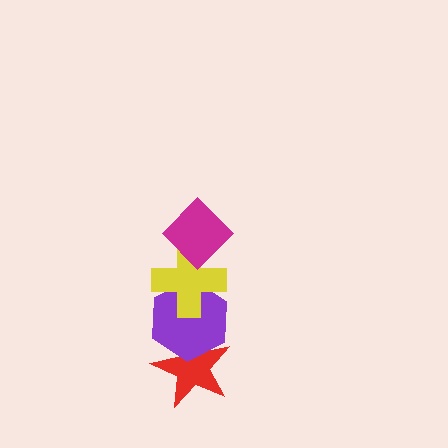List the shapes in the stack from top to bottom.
From top to bottom: the magenta diamond, the yellow cross, the purple hexagon, the red star.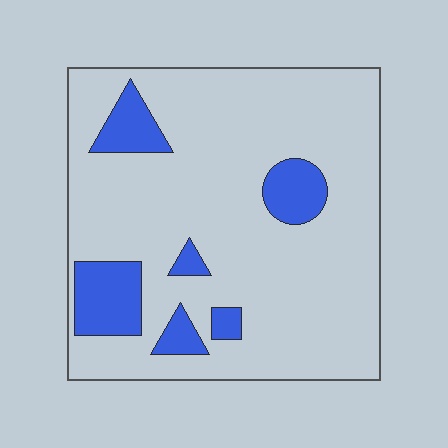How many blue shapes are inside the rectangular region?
6.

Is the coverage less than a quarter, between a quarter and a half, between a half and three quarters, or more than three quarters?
Less than a quarter.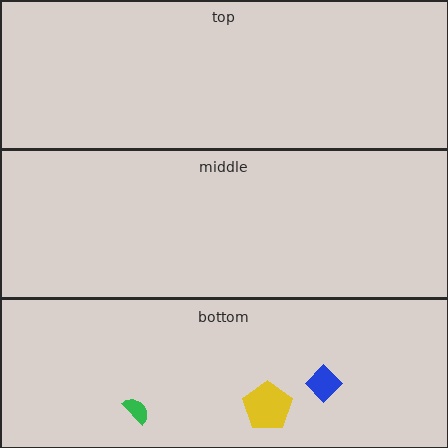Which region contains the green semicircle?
The bottom region.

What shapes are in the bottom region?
The green semicircle, the blue diamond, the yellow pentagon.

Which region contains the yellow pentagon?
The bottom region.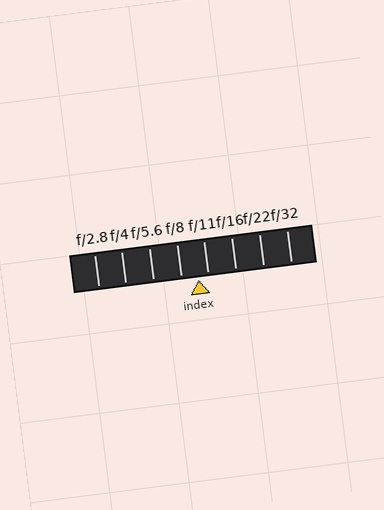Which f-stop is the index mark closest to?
The index mark is closest to f/11.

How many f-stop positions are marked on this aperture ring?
There are 8 f-stop positions marked.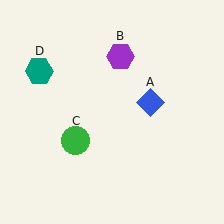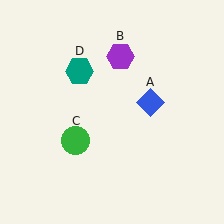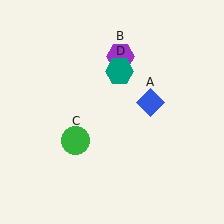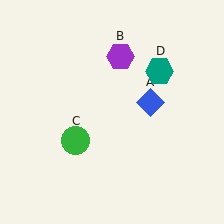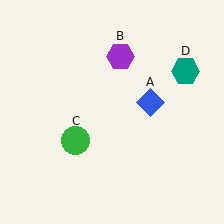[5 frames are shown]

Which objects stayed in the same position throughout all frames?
Blue diamond (object A) and purple hexagon (object B) and green circle (object C) remained stationary.